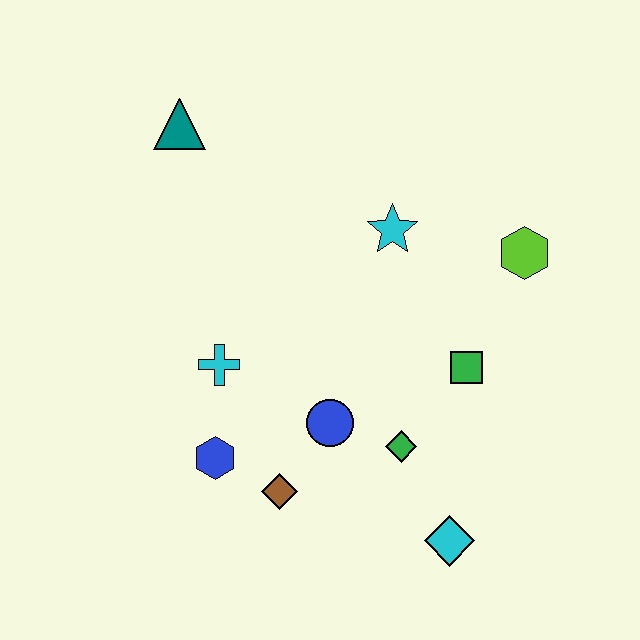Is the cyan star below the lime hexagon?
No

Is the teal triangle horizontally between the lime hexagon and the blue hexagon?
No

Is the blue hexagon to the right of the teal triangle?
Yes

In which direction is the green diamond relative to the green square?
The green diamond is below the green square.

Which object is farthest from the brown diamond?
The teal triangle is farthest from the brown diamond.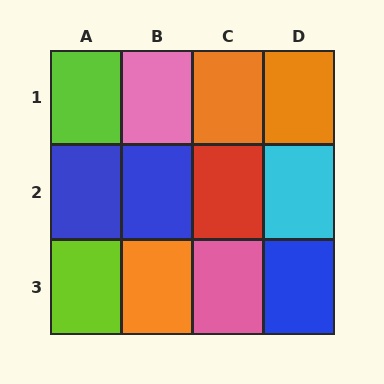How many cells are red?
1 cell is red.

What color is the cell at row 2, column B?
Blue.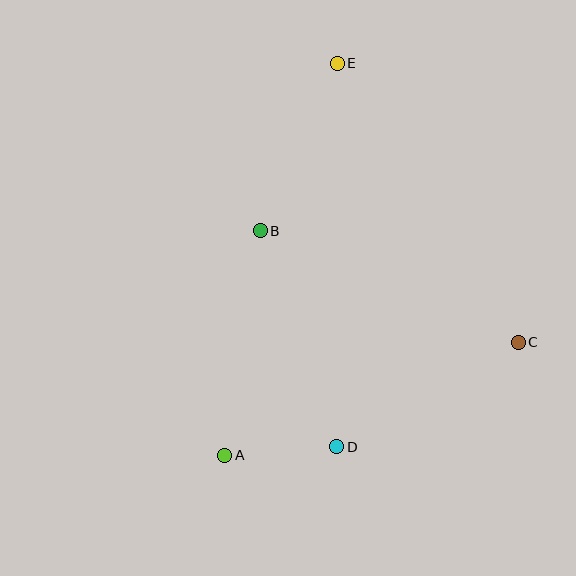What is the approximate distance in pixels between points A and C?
The distance between A and C is approximately 314 pixels.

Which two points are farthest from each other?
Points A and E are farthest from each other.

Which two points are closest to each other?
Points A and D are closest to each other.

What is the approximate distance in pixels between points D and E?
The distance between D and E is approximately 384 pixels.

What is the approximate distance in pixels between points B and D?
The distance between B and D is approximately 229 pixels.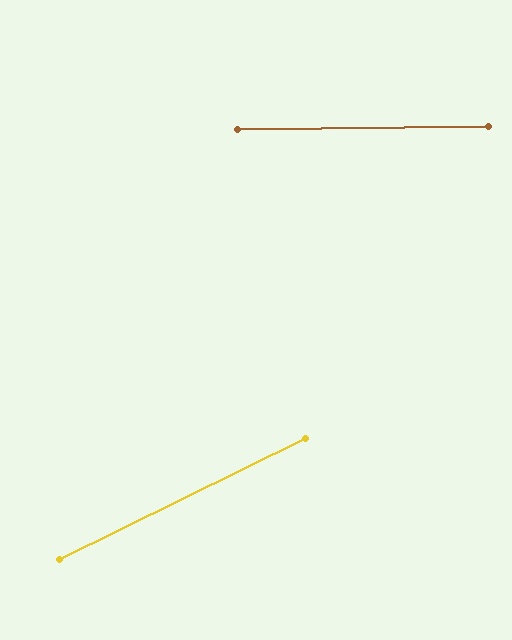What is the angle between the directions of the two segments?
Approximately 26 degrees.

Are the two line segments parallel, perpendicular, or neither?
Neither parallel nor perpendicular — they differ by about 26°.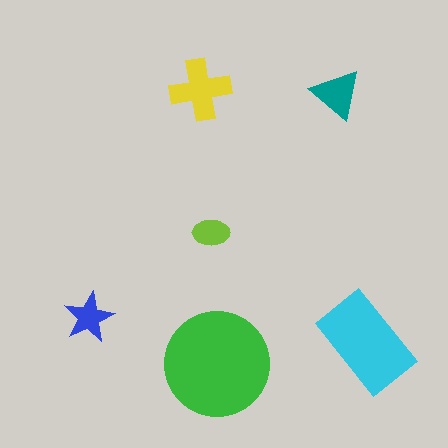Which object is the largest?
The green circle.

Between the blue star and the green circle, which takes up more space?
The green circle.